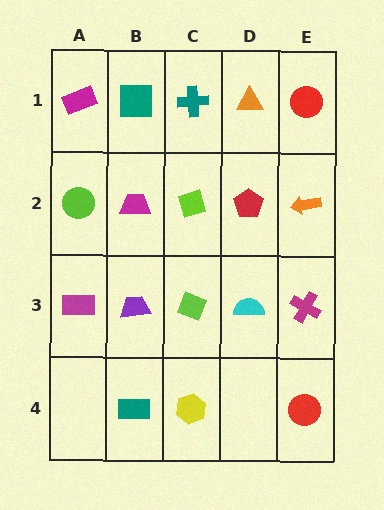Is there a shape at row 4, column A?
No, that cell is empty.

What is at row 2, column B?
A magenta trapezoid.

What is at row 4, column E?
A red circle.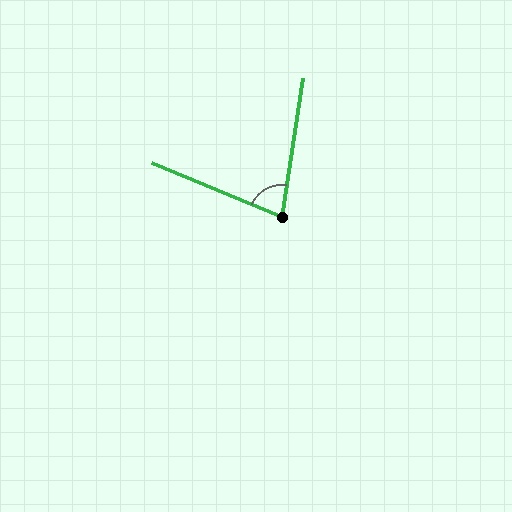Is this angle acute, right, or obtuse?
It is acute.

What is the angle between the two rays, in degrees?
Approximately 76 degrees.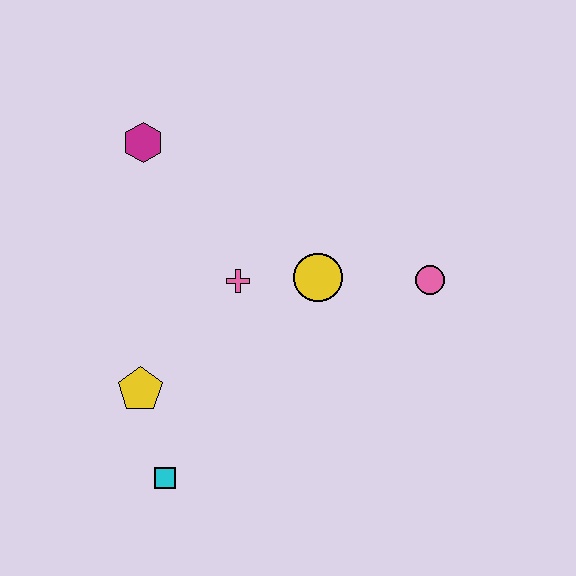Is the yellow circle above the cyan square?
Yes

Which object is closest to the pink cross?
The yellow circle is closest to the pink cross.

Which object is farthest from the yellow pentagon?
The pink circle is farthest from the yellow pentagon.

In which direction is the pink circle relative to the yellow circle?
The pink circle is to the right of the yellow circle.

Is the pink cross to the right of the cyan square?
Yes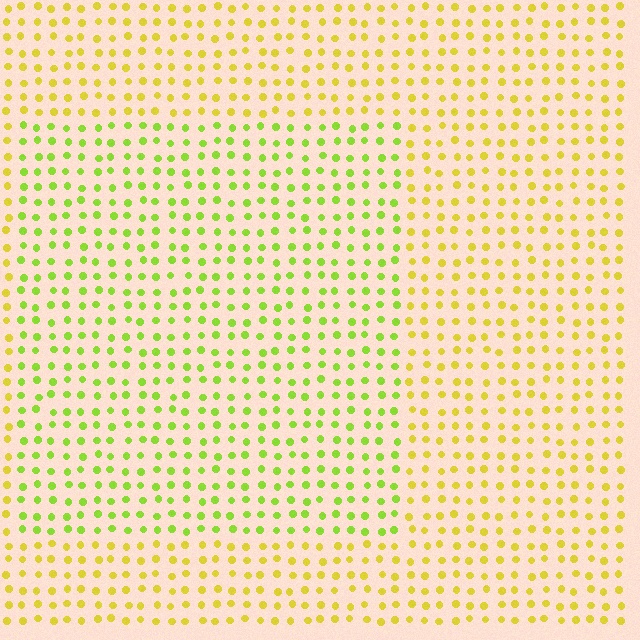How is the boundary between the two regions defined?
The boundary is defined purely by a slight shift in hue (about 34 degrees). Spacing, size, and orientation are identical on both sides.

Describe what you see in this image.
The image is filled with small yellow elements in a uniform arrangement. A rectangle-shaped region is visible where the elements are tinted to a slightly different hue, forming a subtle color boundary.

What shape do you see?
I see a rectangle.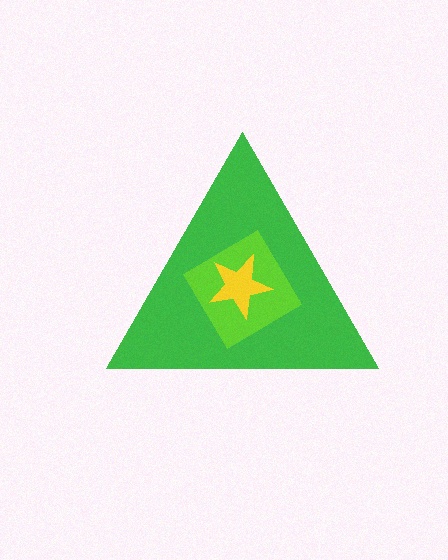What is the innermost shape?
The yellow star.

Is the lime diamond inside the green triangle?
Yes.